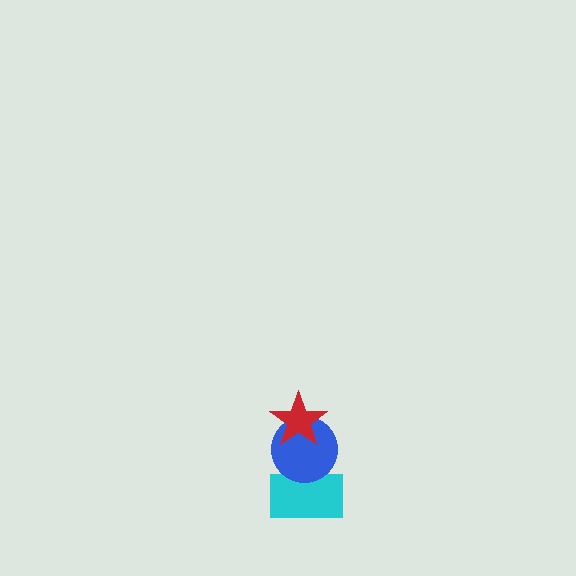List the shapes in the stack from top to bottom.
From top to bottom: the red star, the blue circle, the cyan rectangle.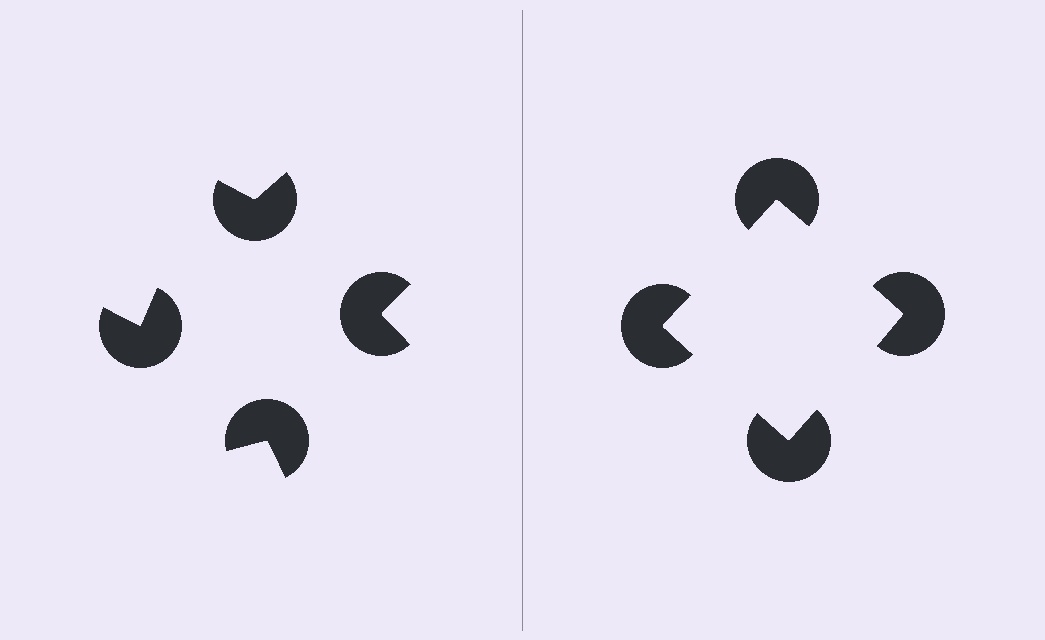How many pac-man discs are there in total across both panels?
8 — 4 on each side.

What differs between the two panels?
The pac-man discs are positioned identically on both sides; only the wedge orientations differ. On the right they align to a square; on the left they are misaligned.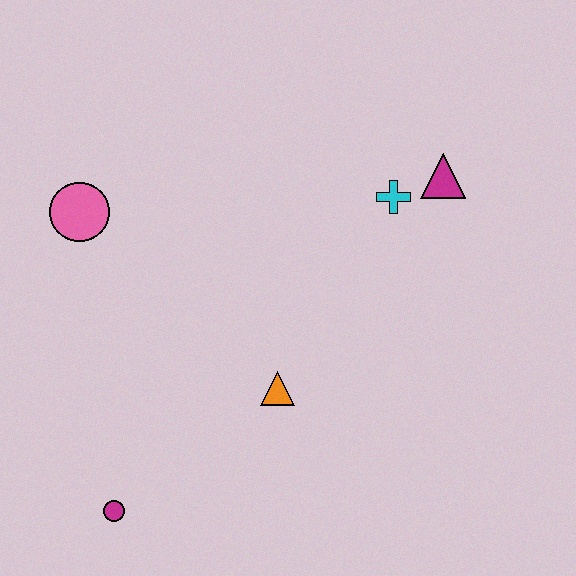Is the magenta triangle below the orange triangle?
No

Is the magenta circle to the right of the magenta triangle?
No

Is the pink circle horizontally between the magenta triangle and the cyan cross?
No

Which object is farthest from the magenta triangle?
The magenta circle is farthest from the magenta triangle.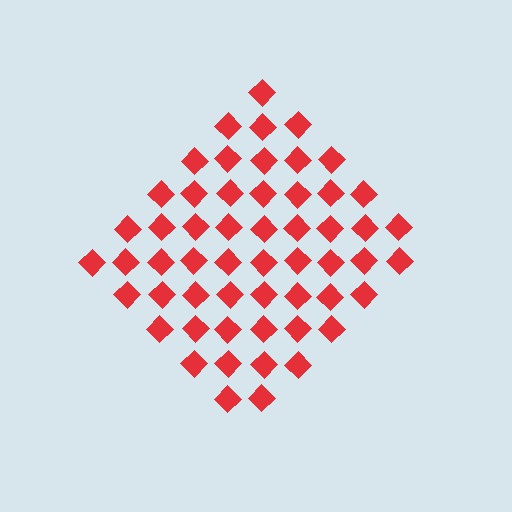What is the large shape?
The large shape is a diamond.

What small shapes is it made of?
It is made of small diamonds.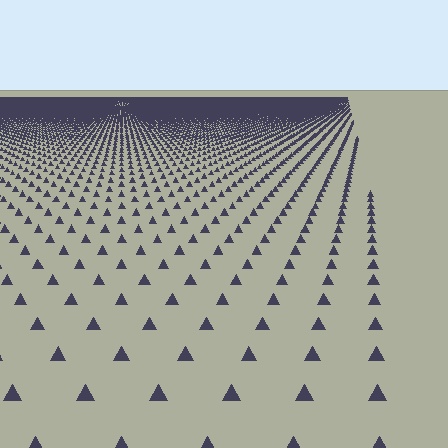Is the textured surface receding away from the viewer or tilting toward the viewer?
The surface is receding away from the viewer. Texture elements get smaller and denser toward the top.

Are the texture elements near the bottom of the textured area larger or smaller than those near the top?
Larger. Near the bottom, elements are closer to the viewer and appear at a bigger on-screen size.